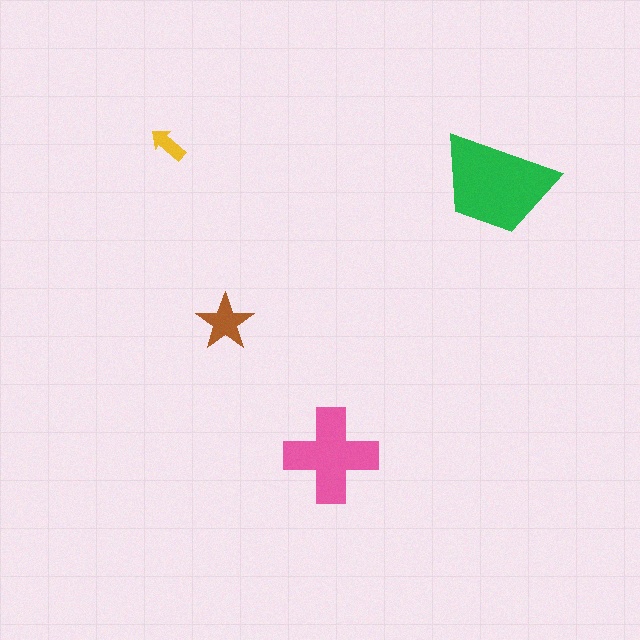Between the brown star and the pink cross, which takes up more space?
The pink cross.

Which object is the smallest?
The yellow arrow.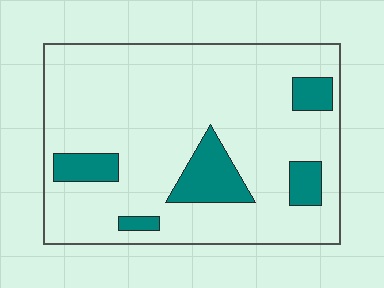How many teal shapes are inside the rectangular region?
5.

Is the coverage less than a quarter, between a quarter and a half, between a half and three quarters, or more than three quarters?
Less than a quarter.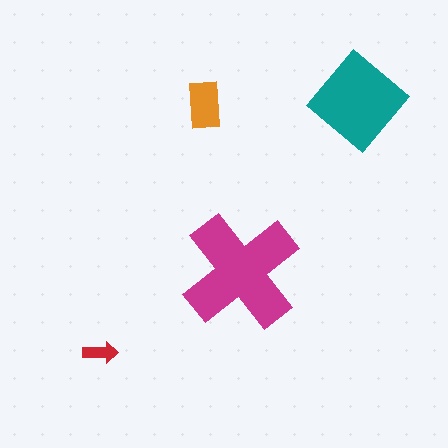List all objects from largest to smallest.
The magenta cross, the teal diamond, the orange rectangle, the red arrow.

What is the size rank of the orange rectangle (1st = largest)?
3rd.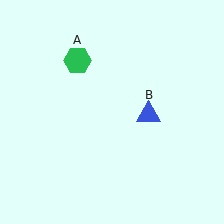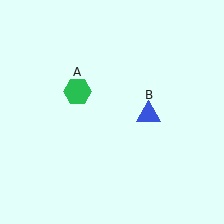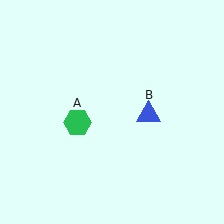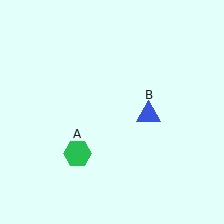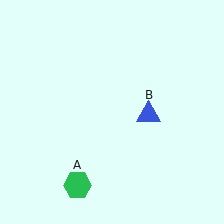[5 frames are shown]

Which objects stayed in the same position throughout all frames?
Blue triangle (object B) remained stationary.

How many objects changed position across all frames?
1 object changed position: green hexagon (object A).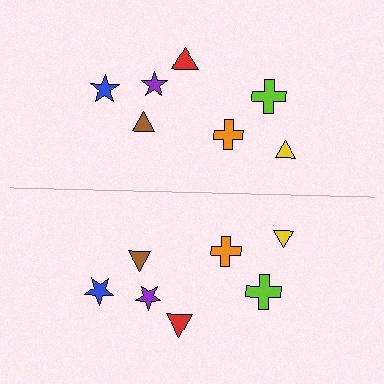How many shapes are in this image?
There are 14 shapes in this image.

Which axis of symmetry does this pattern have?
The pattern has a horizontal axis of symmetry running through the center of the image.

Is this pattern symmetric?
Yes, this pattern has bilateral (reflection) symmetry.